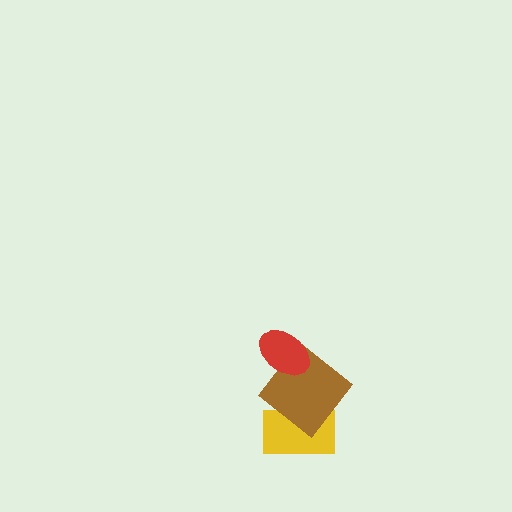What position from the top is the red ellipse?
The red ellipse is 1st from the top.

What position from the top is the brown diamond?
The brown diamond is 2nd from the top.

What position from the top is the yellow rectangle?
The yellow rectangle is 3rd from the top.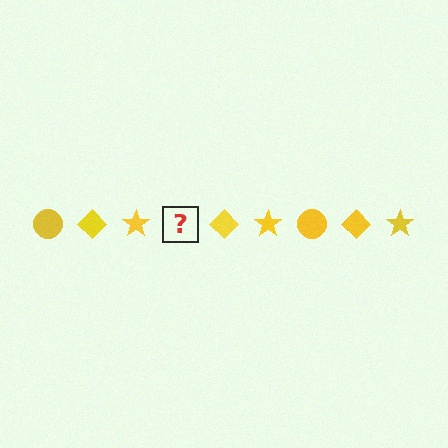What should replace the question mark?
The question mark should be replaced with a yellow circle.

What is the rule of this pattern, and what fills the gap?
The rule is that the pattern cycles through circle, diamond, star shapes in yellow. The gap should be filled with a yellow circle.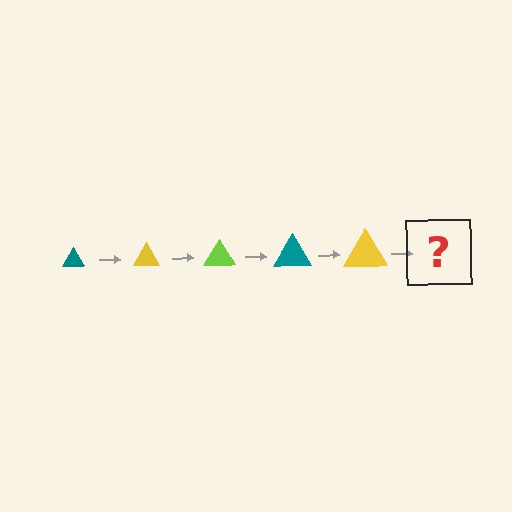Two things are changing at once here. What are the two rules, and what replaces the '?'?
The two rules are that the triangle grows larger each step and the color cycles through teal, yellow, and lime. The '?' should be a lime triangle, larger than the previous one.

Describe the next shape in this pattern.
It should be a lime triangle, larger than the previous one.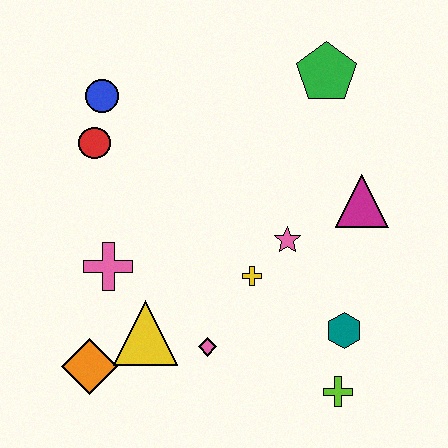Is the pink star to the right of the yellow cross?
Yes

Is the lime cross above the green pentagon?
No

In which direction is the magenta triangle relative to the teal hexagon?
The magenta triangle is above the teal hexagon.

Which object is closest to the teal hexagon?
The lime cross is closest to the teal hexagon.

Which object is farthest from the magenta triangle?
The orange diamond is farthest from the magenta triangle.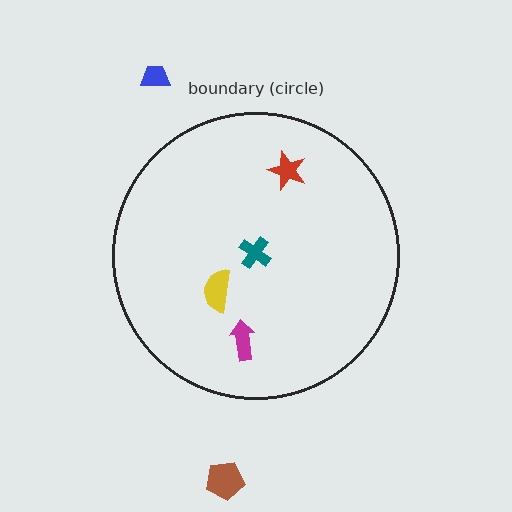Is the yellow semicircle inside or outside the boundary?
Inside.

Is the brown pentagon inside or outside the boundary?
Outside.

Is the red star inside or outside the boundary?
Inside.